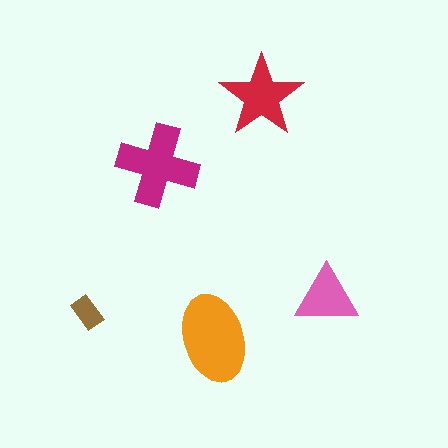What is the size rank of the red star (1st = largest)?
3rd.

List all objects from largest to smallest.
The orange ellipse, the magenta cross, the red star, the pink triangle, the brown rectangle.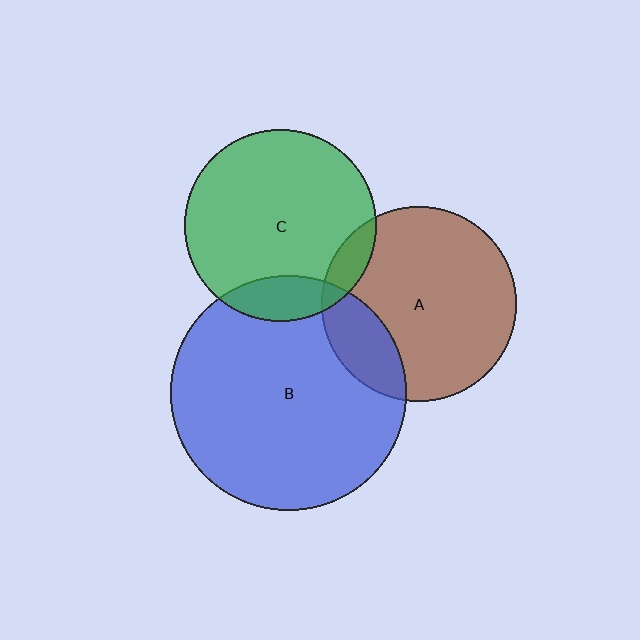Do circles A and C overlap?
Yes.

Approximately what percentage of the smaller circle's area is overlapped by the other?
Approximately 10%.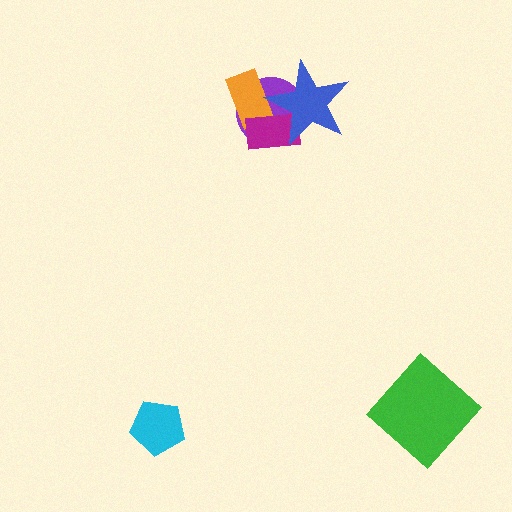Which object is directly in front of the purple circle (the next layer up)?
The orange rectangle is directly in front of the purple circle.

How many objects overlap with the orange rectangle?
3 objects overlap with the orange rectangle.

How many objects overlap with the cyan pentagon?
0 objects overlap with the cyan pentagon.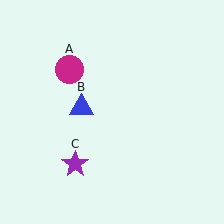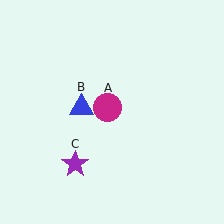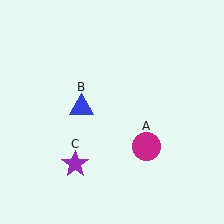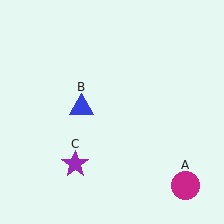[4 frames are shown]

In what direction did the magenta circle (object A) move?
The magenta circle (object A) moved down and to the right.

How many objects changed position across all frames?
1 object changed position: magenta circle (object A).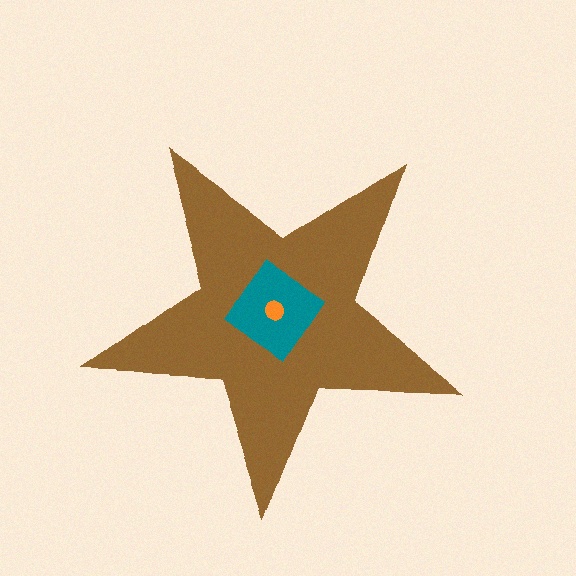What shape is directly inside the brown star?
The teal diamond.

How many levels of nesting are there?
3.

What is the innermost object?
The orange circle.